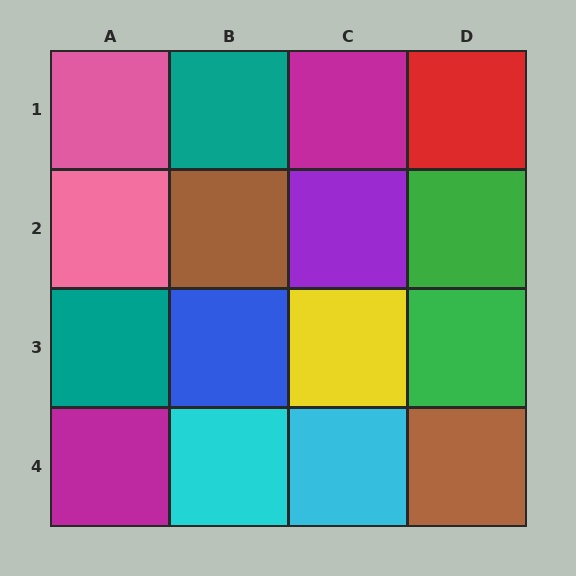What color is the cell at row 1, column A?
Pink.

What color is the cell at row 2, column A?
Pink.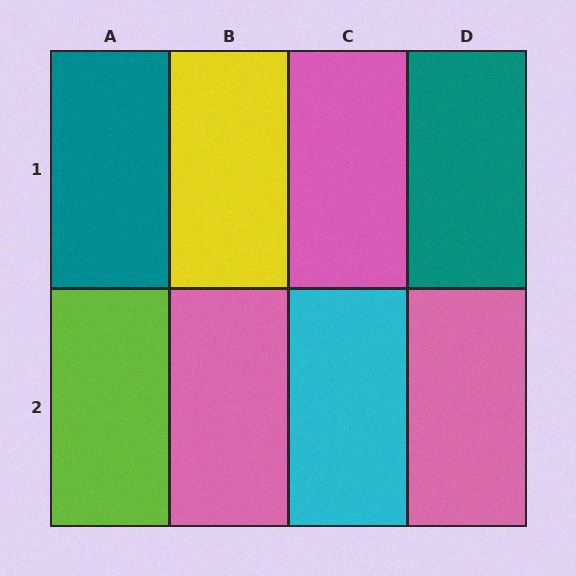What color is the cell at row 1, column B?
Yellow.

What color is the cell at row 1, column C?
Pink.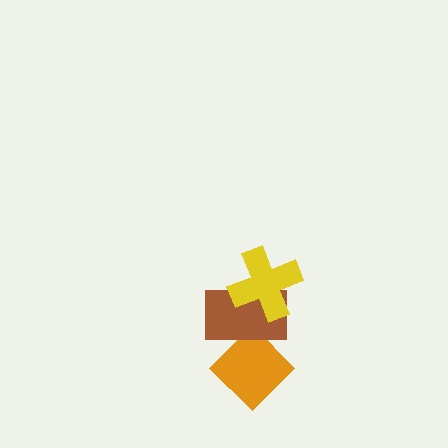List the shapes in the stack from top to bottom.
From top to bottom: the yellow cross, the brown rectangle, the orange diamond.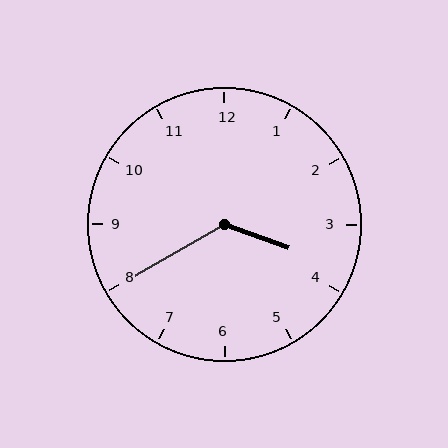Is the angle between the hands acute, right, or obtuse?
It is obtuse.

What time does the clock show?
3:40.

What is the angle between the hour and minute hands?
Approximately 130 degrees.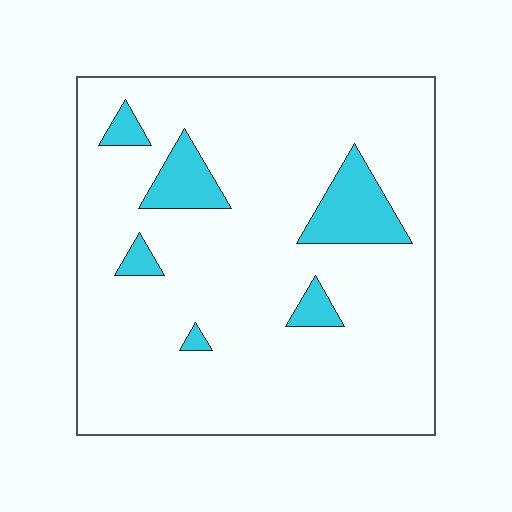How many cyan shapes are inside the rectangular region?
6.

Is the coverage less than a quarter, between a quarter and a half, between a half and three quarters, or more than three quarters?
Less than a quarter.